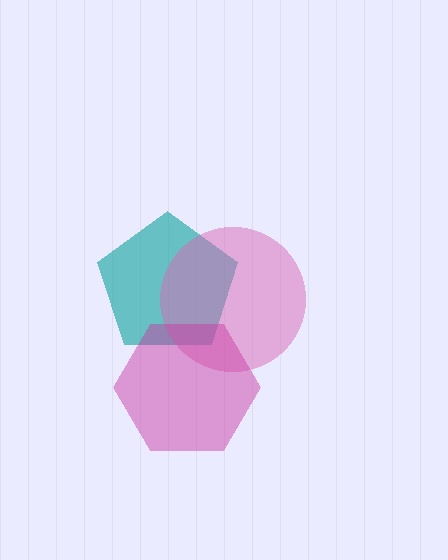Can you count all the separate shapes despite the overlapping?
Yes, there are 3 separate shapes.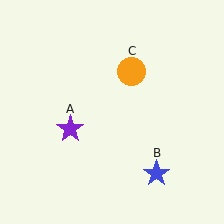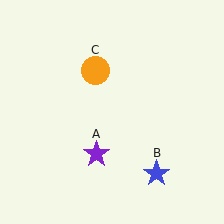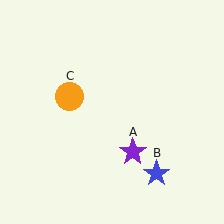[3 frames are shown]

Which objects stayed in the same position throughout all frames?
Blue star (object B) remained stationary.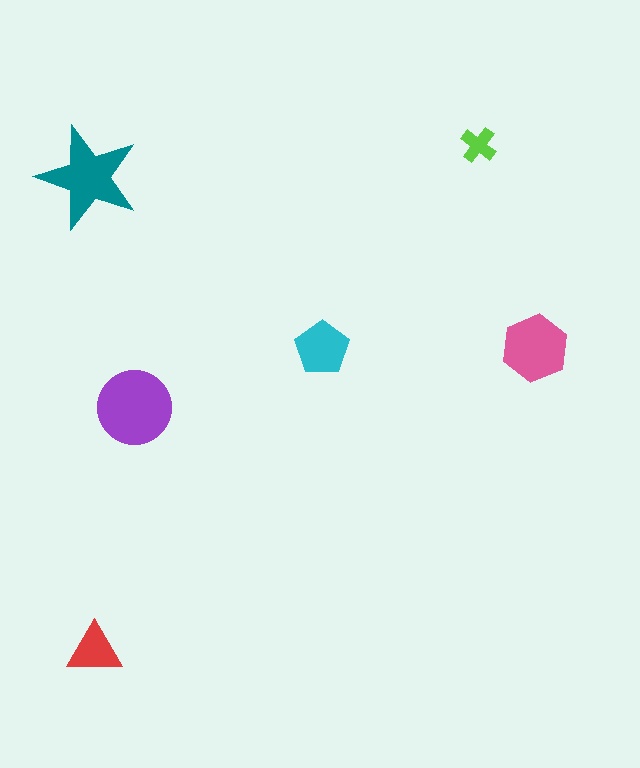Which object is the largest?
The purple circle.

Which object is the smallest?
The lime cross.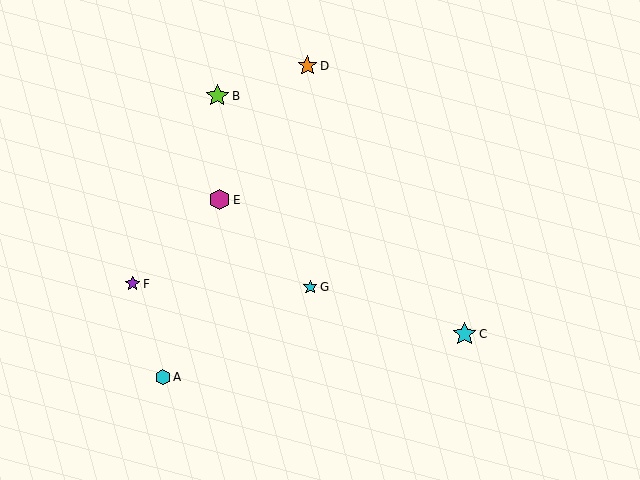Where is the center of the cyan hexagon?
The center of the cyan hexagon is at (163, 377).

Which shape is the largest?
The cyan star (labeled C) is the largest.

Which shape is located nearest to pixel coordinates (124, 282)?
The purple star (labeled F) at (133, 284) is nearest to that location.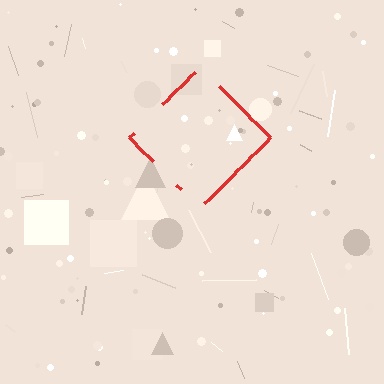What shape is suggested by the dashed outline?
The dashed outline suggests a diamond.